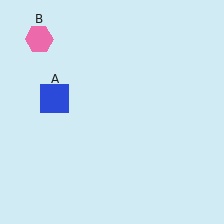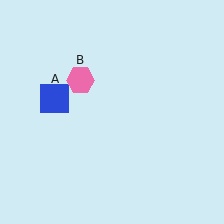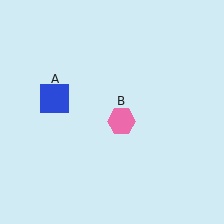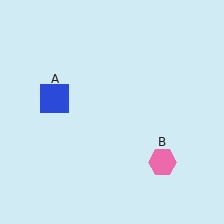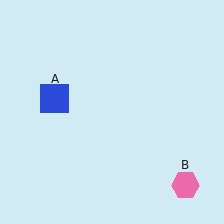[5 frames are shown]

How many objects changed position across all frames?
1 object changed position: pink hexagon (object B).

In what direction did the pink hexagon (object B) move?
The pink hexagon (object B) moved down and to the right.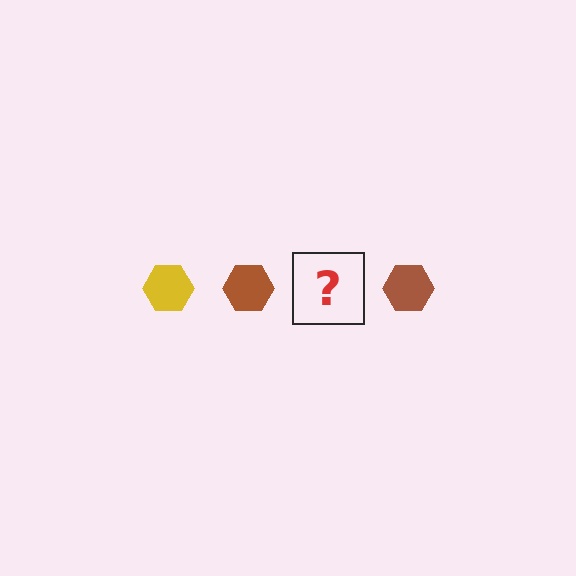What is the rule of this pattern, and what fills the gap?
The rule is that the pattern cycles through yellow, brown hexagons. The gap should be filled with a yellow hexagon.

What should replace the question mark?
The question mark should be replaced with a yellow hexagon.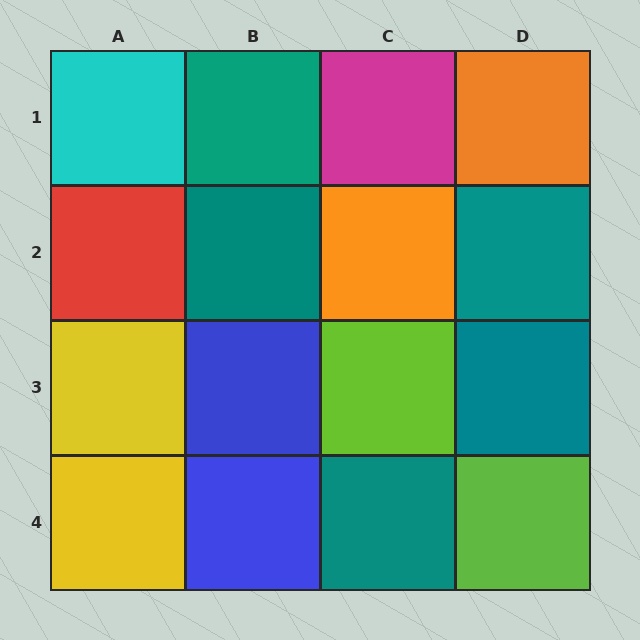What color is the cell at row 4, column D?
Lime.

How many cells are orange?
2 cells are orange.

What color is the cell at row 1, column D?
Orange.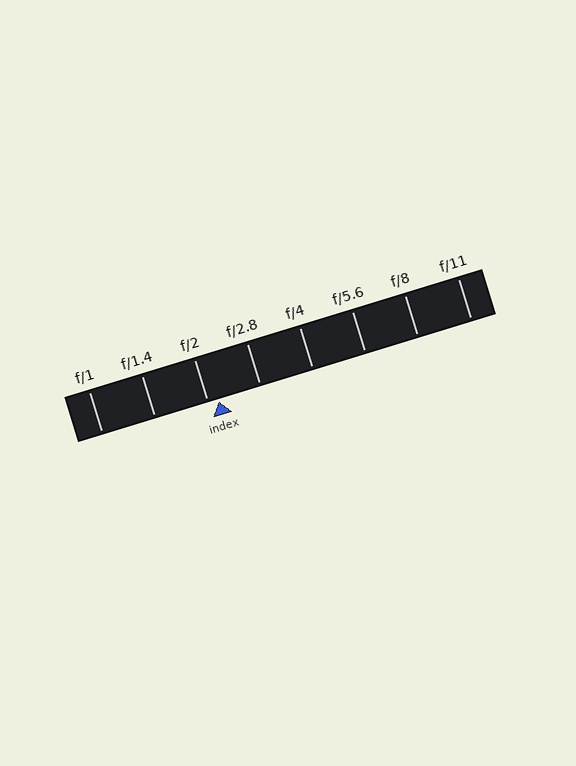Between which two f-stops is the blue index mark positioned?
The index mark is between f/2 and f/2.8.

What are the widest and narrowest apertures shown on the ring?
The widest aperture shown is f/1 and the narrowest is f/11.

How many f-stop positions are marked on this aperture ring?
There are 8 f-stop positions marked.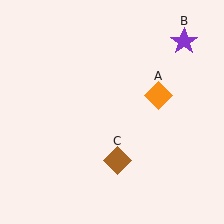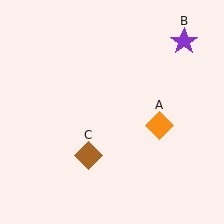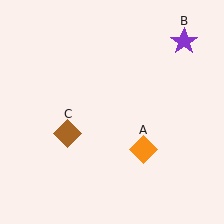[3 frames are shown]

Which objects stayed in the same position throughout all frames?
Purple star (object B) remained stationary.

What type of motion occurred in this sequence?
The orange diamond (object A), brown diamond (object C) rotated clockwise around the center of the scene.